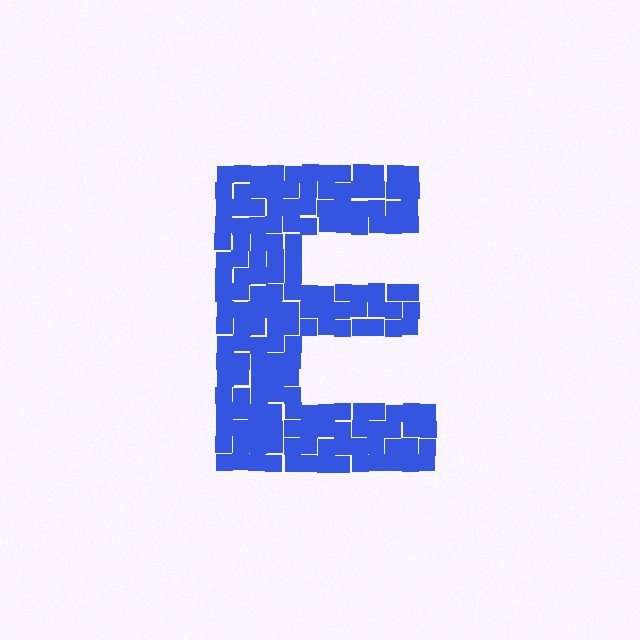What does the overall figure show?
The overall figure shows the letter E.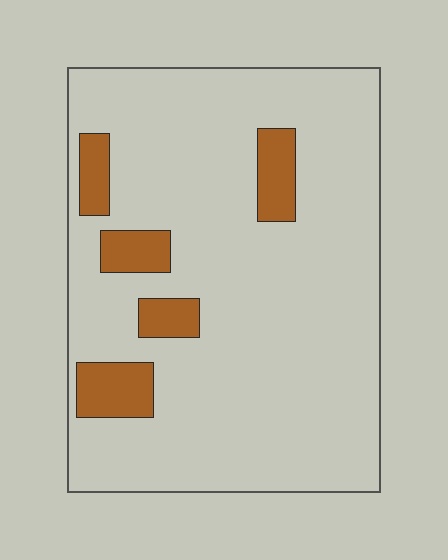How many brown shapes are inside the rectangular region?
5.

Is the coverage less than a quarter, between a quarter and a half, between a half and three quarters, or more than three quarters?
Less than a quarter.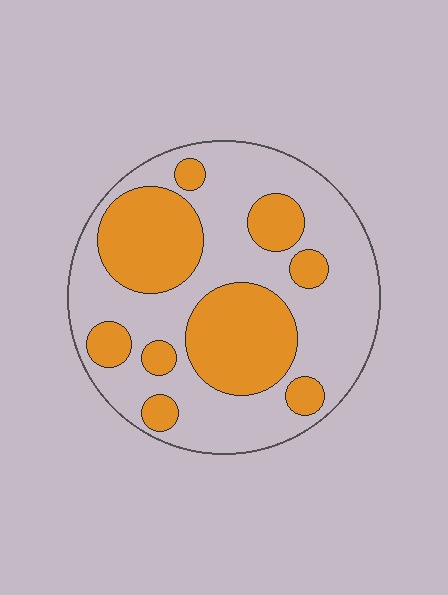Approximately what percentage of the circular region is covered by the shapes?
Approximately 35%.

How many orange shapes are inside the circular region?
9.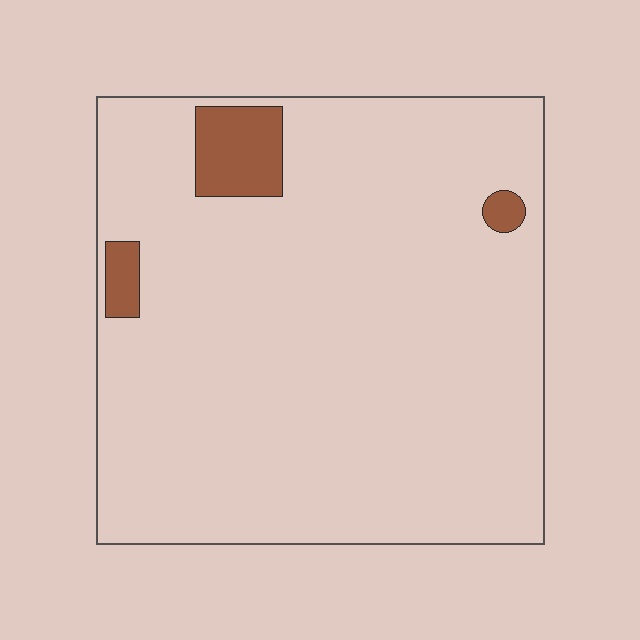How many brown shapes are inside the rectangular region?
3.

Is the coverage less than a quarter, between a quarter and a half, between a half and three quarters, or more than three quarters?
Less than a quarter.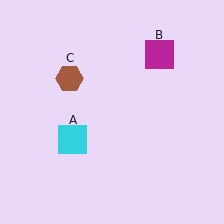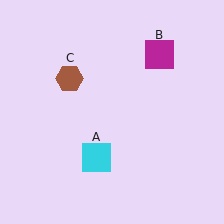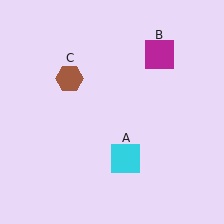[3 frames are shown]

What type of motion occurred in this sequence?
The cyan square (object A) rotated counterclockwise around the center of the scene.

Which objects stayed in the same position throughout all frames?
Magenta square (object B) and brown hexagon (object C) remained stationary.